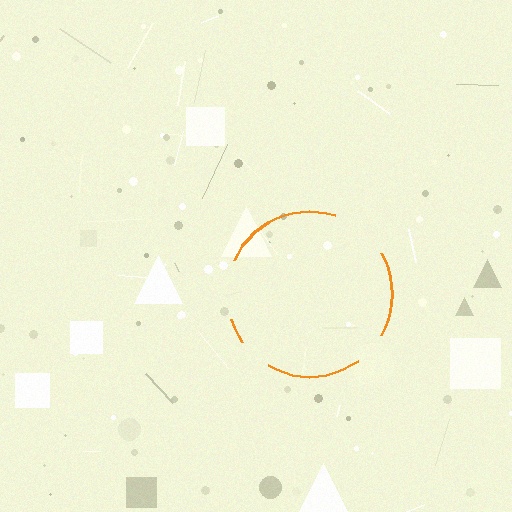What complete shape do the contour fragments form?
The contour fragments form a circle.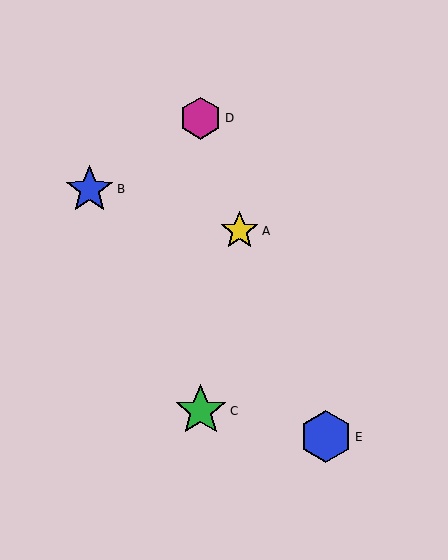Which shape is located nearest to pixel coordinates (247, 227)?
The yellow star (labeled A) at (240, 231) is nearest to that location.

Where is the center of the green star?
The center of the green star is at (201, 411).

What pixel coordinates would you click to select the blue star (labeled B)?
Click at (89, 189) to select the blue star B.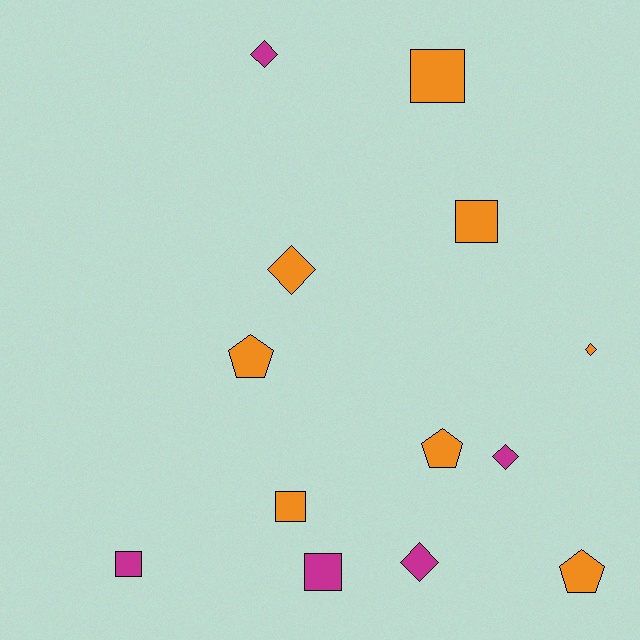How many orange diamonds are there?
There are 2 orange diamonds.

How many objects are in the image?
There are 13 objects.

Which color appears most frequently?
Orange, with 8 objects.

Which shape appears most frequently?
Square, with 5 objects.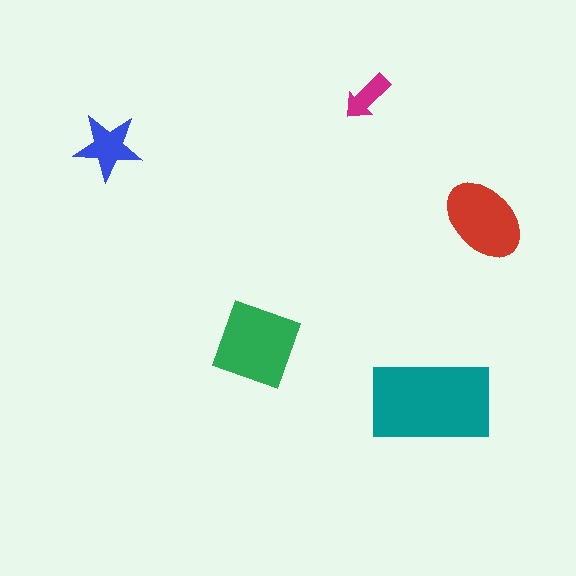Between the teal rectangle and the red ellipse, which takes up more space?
The teal rectangle.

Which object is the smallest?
The magenta arrow.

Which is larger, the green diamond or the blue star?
The green diamond.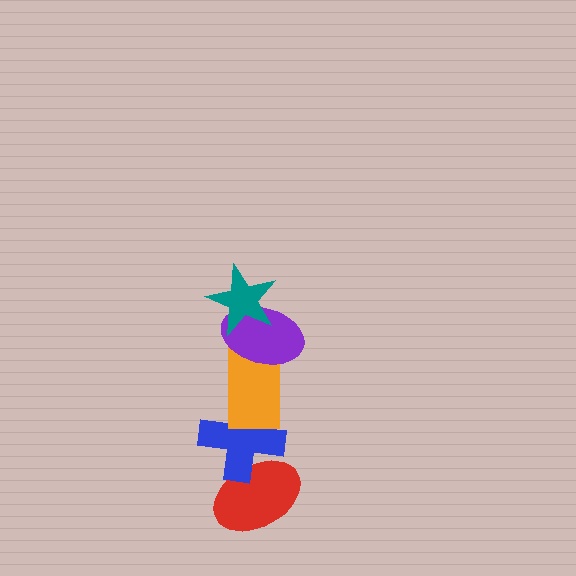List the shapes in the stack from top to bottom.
From top to bottom: the teal star, the purple ellipse, the orange rectangle, the blue cross, the red ellipse.